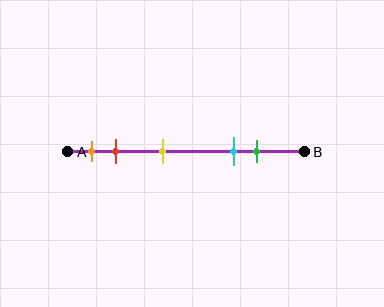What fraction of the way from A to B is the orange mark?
The orange mark is approximately 10% (0.1) of the way from A to B.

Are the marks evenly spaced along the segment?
No, the marks are not evenly spaced.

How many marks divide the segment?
There are 5 marks dividing the segment.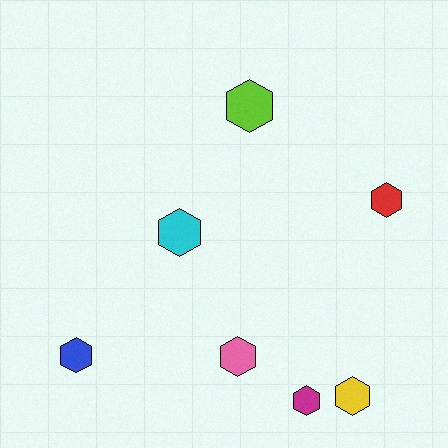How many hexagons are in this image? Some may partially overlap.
There are 7 hexagons.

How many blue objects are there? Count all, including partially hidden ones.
There is 1 blue object.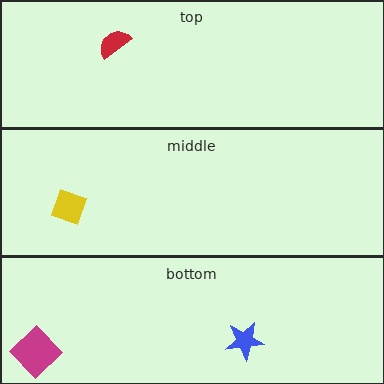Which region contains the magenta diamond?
The bottom region.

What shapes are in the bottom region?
The blue star, the magenta diamond.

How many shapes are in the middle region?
1.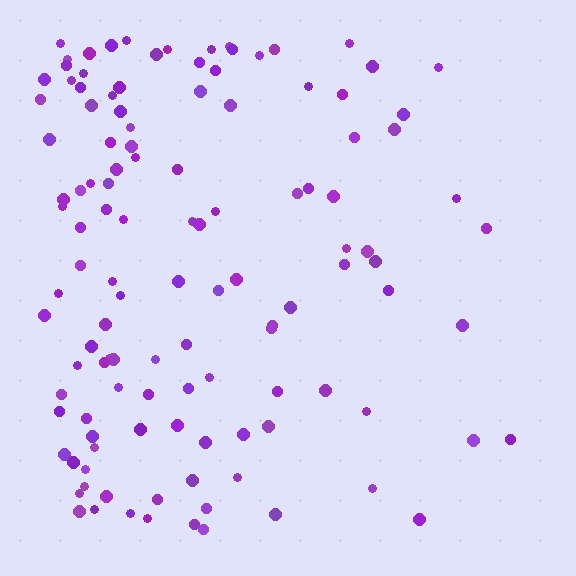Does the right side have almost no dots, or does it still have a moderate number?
Still a moderate number, just noticeably fewer than the left.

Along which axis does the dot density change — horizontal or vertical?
Horizontal.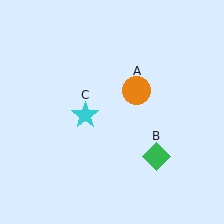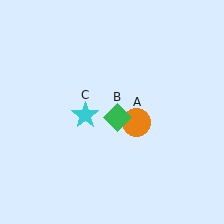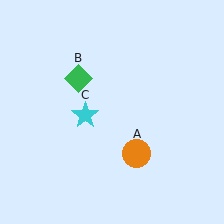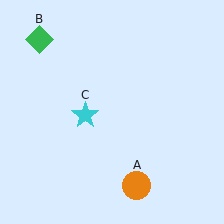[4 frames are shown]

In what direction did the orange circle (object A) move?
The orange circle (object A) moved down.